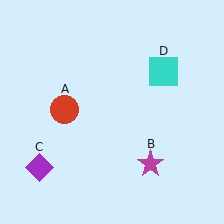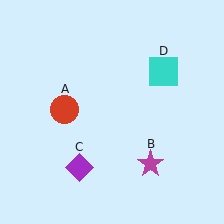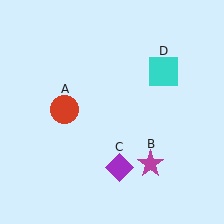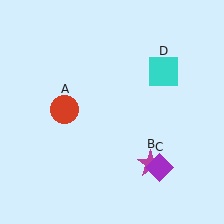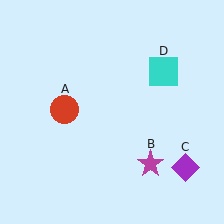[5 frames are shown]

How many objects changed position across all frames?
1 object changed position: purple diamond (object C).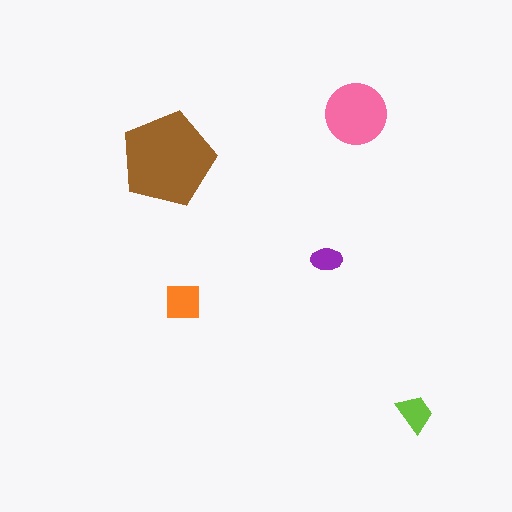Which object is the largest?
The brown pentagon.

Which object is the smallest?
The purple ellipse.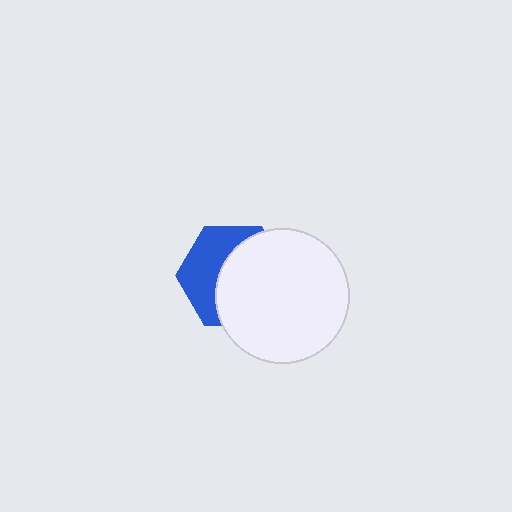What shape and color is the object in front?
The object in front is a white circle.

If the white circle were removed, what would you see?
You would see the complete blue hexagon.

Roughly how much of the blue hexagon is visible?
A small part of it is visible (roughly 43%).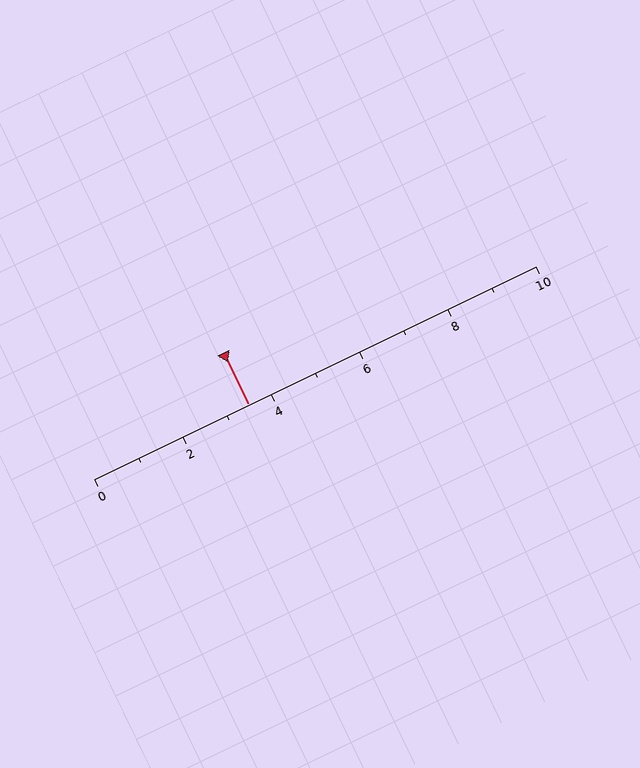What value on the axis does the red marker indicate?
The marker indicates approximately 3.5.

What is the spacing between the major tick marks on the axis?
The major ticks are spaced 2 apart.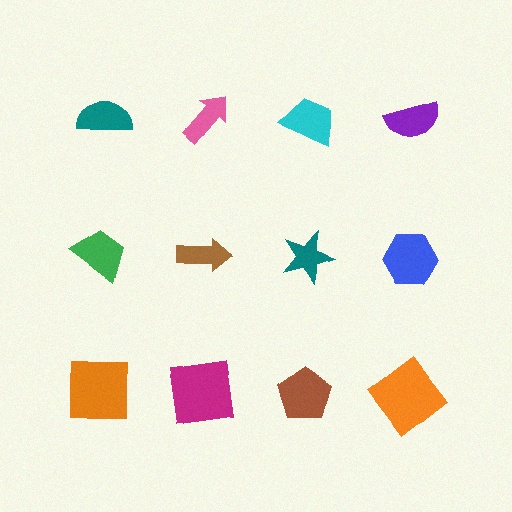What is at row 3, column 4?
An orange diamond.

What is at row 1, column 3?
A cyan trapezoid.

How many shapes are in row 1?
4 shapes.